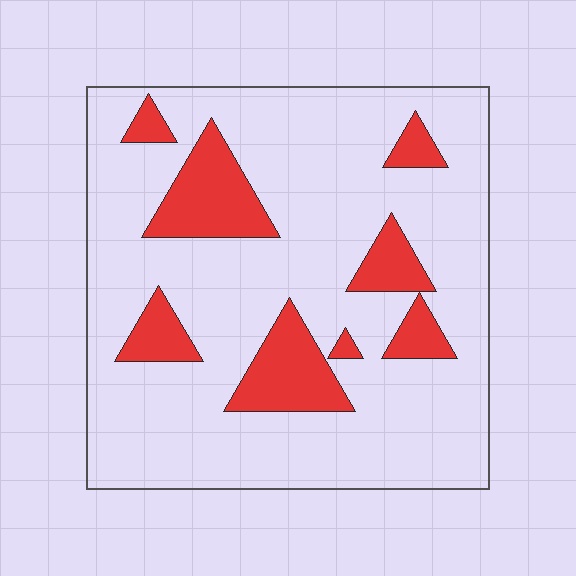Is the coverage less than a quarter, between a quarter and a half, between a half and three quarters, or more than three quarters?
Less than a quarter.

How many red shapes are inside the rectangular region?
8.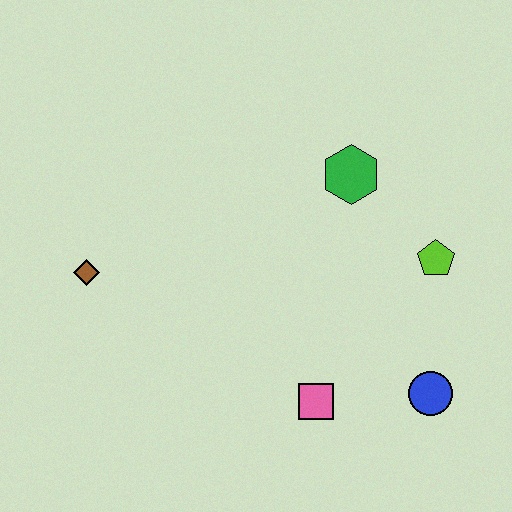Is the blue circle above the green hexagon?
No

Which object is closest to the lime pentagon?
The green hexagon is closest to the lime pentagon.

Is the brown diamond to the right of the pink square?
No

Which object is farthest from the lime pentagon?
The brown diamond is farthest from the lime pentagon.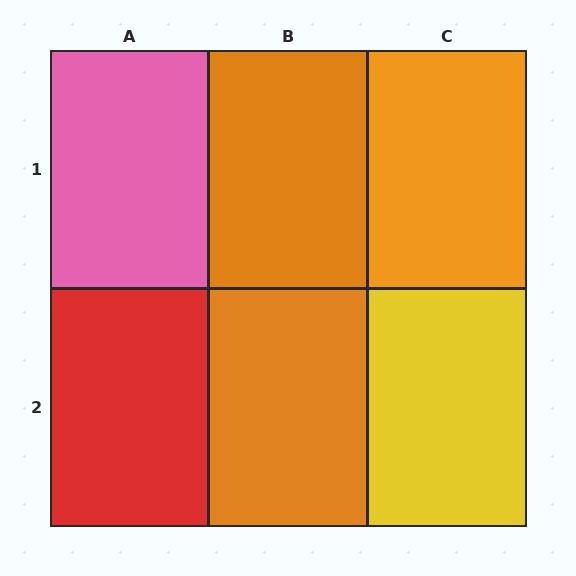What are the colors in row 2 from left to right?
Red, orange, yellow.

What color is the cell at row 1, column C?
Orange.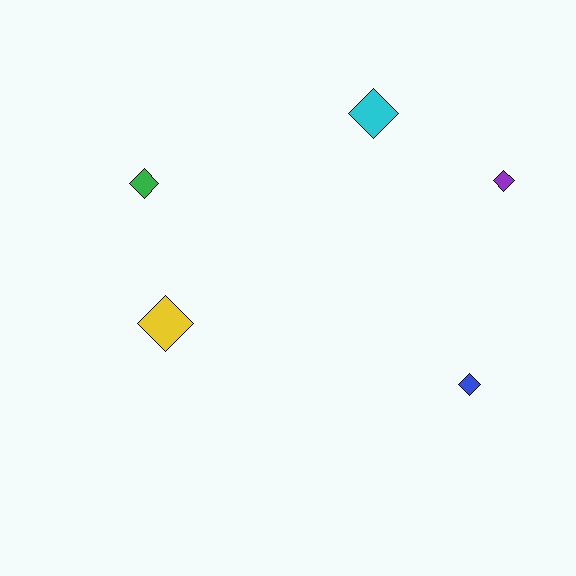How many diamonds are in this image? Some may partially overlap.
There are 5 diamonds.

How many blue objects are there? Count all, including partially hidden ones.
There is 1 blue object.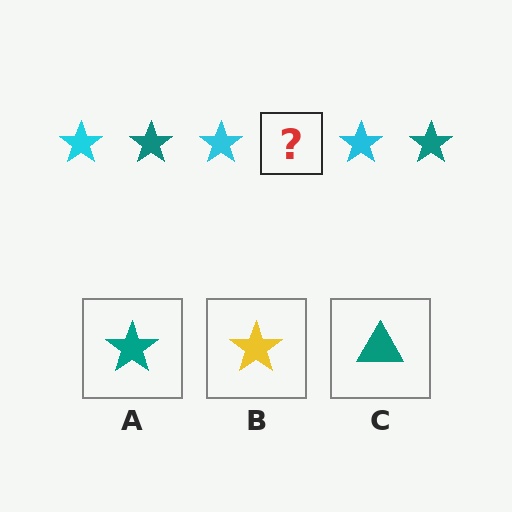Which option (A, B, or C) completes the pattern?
A.